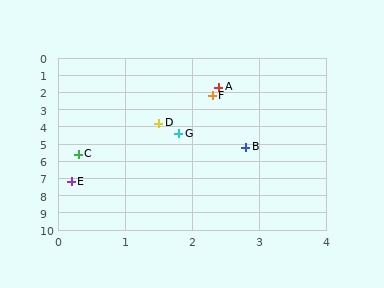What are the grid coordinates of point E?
Point E is at approximately (0.2, 7.2).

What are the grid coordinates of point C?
Point C is at approximately (0.3, 5.6).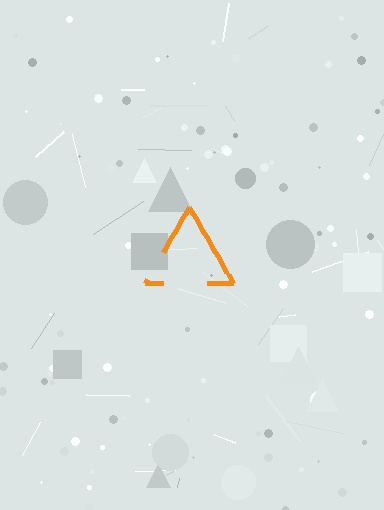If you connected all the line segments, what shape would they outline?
They would outline a triangle.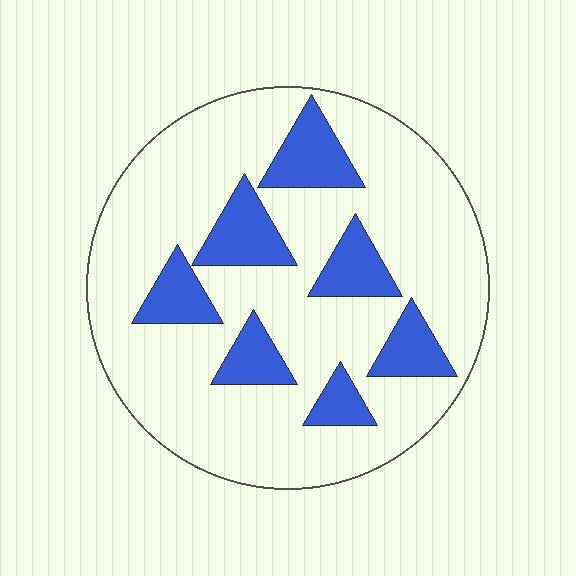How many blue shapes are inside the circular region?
7.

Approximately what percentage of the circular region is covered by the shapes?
Approximately 20%.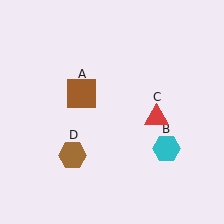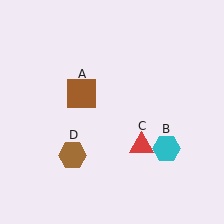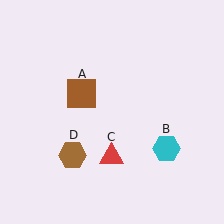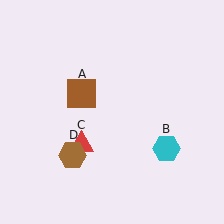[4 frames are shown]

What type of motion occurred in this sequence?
The red triangle (object C) rotated clockwise around the center of the scene.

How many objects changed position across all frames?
1 object changed position: red triangle (object C).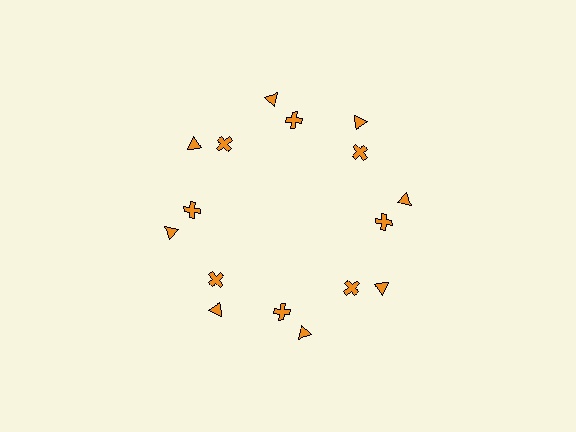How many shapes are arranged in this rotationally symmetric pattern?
There are 16 shapes, arranged in 8 groups of 2.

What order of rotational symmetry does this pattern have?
This pattern has 8-fold rotational symmetry.